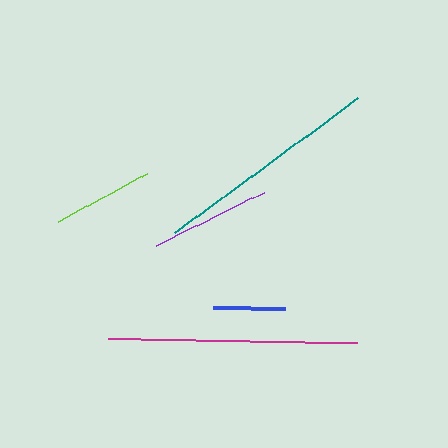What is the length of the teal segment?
The teal segment is approximately 227 pixels long.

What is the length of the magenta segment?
The magenta segment is approximately 248 pixels long.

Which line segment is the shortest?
The blue line is the shortest at approximately 72 pixels.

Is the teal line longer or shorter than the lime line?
The teal line is longer than the lime line.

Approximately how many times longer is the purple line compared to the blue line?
The purple line is approximately 1.7 times the length of the blue line.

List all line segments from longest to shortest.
From longest to shortest: magenta, teal, purple, lime, blue.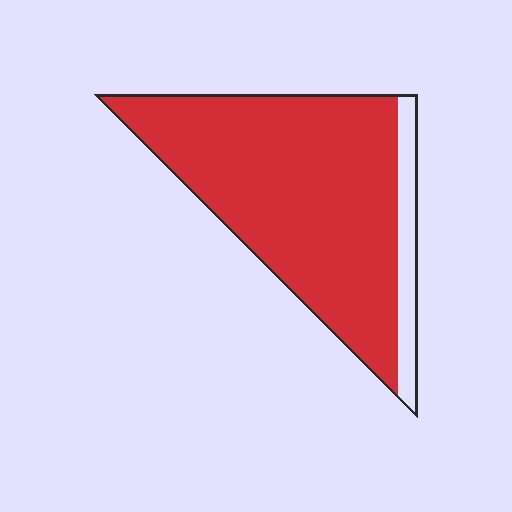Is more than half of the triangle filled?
Yes.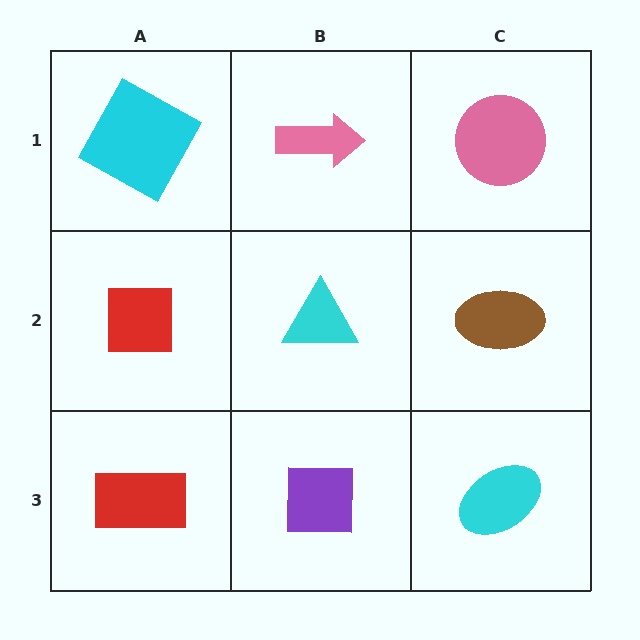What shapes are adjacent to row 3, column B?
A cyan triangle (row 2, column B), a red rectangle (row 3, column A), a cyan ellipse (row 3, column C).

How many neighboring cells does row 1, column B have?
3.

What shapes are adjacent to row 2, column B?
A pink arrow (row 1, column B), a purple square (row 3, column B), a red square (row 2, column A), a brown ellipse (row 2, column C).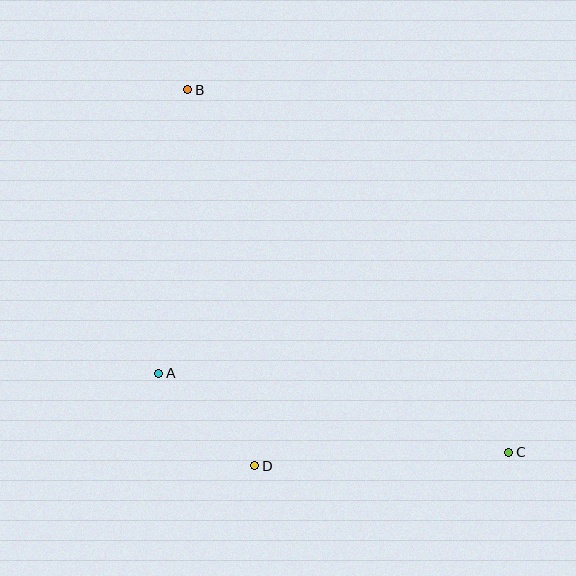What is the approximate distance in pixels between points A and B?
The distance between A and B is approximately 285 pixels.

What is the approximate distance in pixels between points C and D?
The distance between C and D is approximately 254 pixels.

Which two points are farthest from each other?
Points B and C are farthest from each other.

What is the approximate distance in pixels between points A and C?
The distance between A and C is approximately 359 pixels.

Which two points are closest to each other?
Points A and D are closest to each other.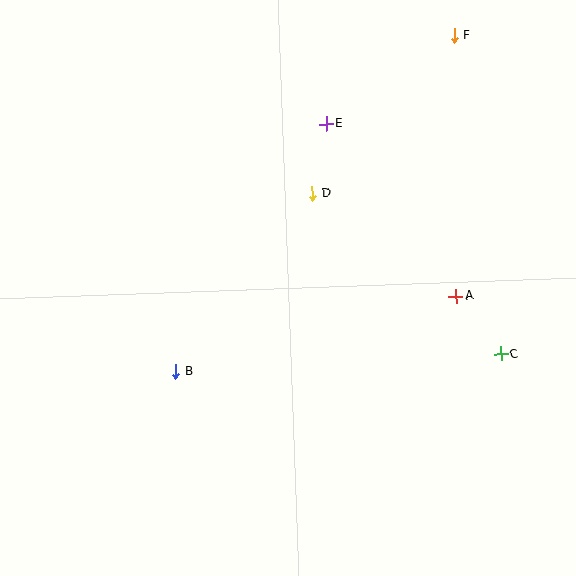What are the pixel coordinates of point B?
Point B is at (176, 371).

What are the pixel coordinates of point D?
Point D is at (312, 193).